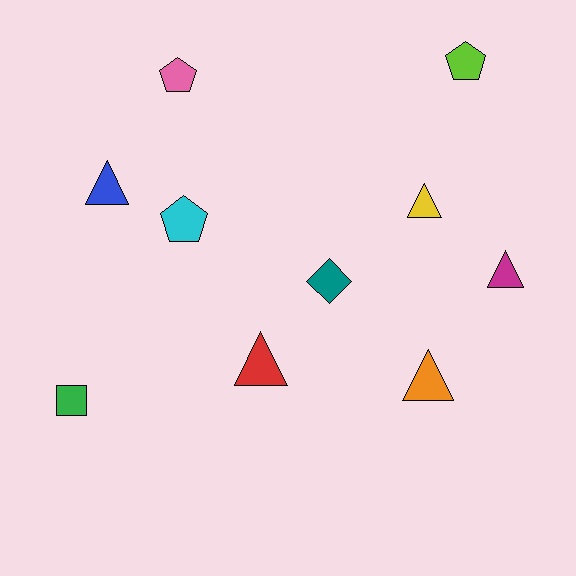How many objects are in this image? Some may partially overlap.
There are 10 objects.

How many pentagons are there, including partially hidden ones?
There are 3 pentagons.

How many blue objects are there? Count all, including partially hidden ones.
There is 1 blue object.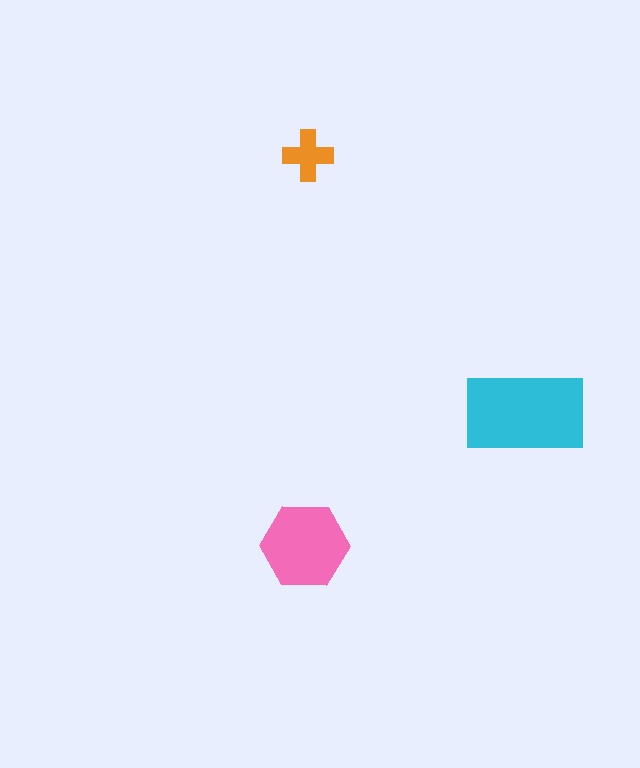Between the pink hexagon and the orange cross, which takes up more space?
The pink hexagon.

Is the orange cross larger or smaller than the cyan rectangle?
Smaller.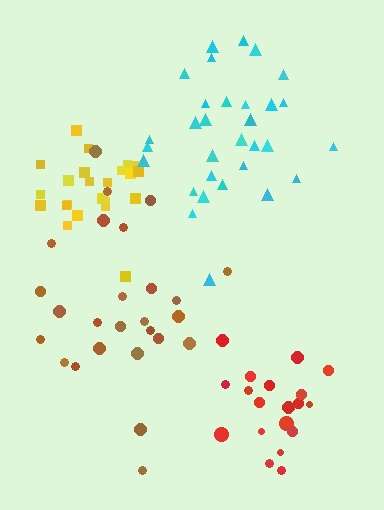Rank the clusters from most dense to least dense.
yellow, cyan, red, brown.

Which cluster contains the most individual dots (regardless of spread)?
Cyan (31).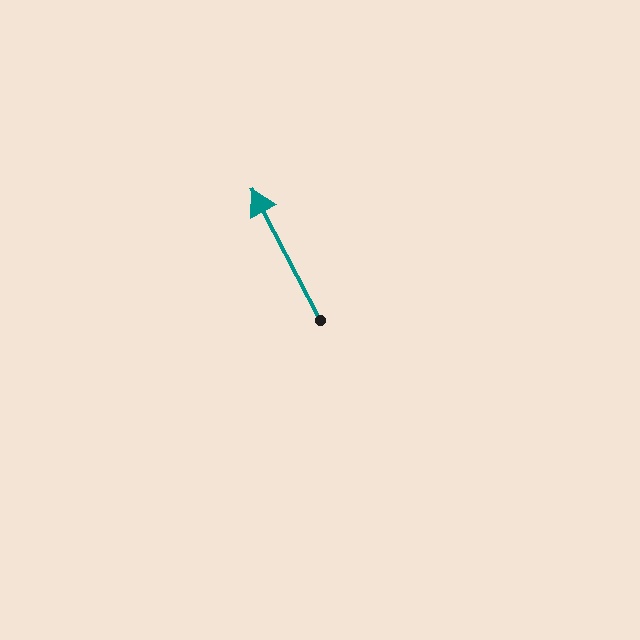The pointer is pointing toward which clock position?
Roughly 11 o'clock.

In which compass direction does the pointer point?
Northwest.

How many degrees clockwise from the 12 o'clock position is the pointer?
Approximately 332 degrees.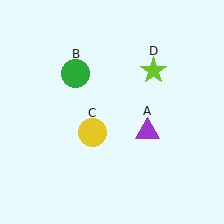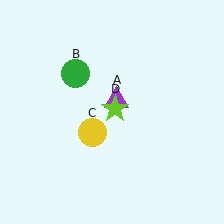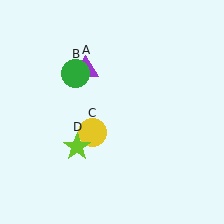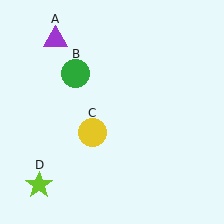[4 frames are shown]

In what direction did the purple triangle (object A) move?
The purple triangle (object A) moved up and to the left.